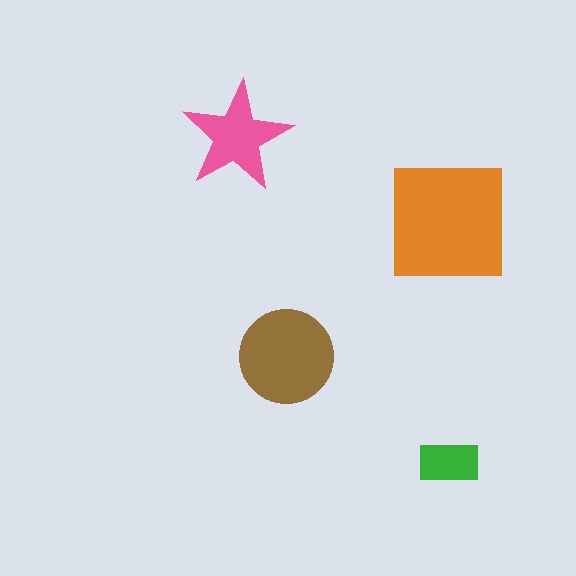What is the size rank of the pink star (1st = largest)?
3rd.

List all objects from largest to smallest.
The orange square, the brown circle, the pink star, the green rectangle.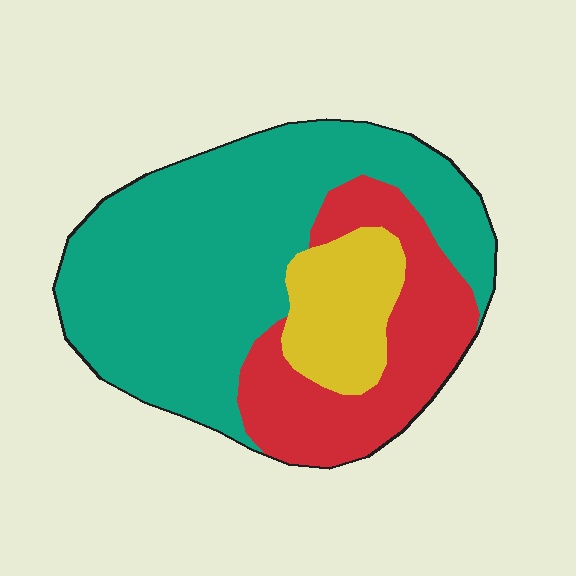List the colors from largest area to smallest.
From largest to smallest: teal, red, yellow.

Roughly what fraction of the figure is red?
Red takes up about one quarter (1/4) of the figure.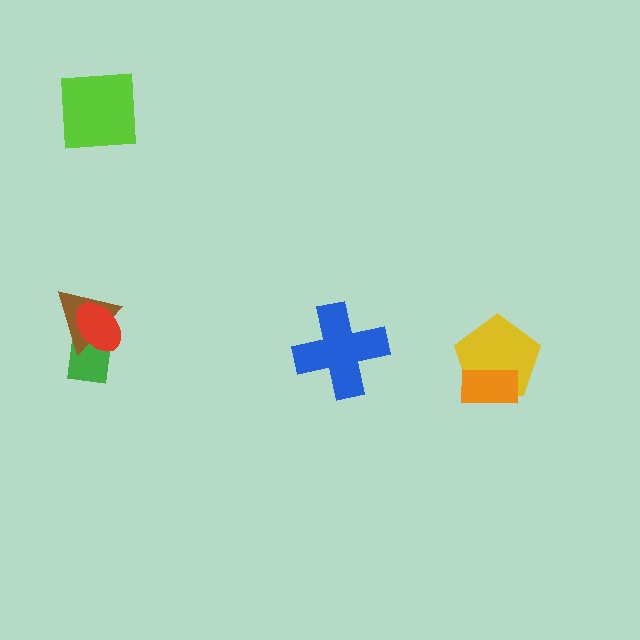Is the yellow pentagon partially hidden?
Yes, it is partially covered by another shape.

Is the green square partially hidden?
Yes, it is partially covered by another shape.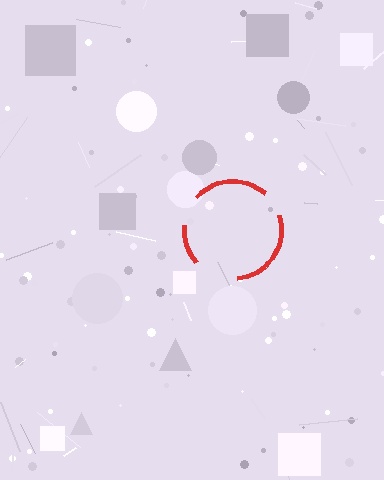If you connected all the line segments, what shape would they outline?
They would outline a circle.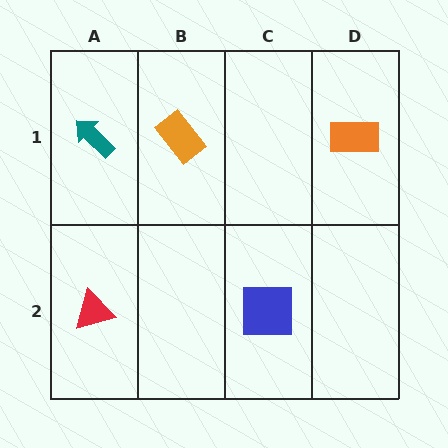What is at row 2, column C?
A blue square.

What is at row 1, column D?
An orange rectangle.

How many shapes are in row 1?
3 shapes.